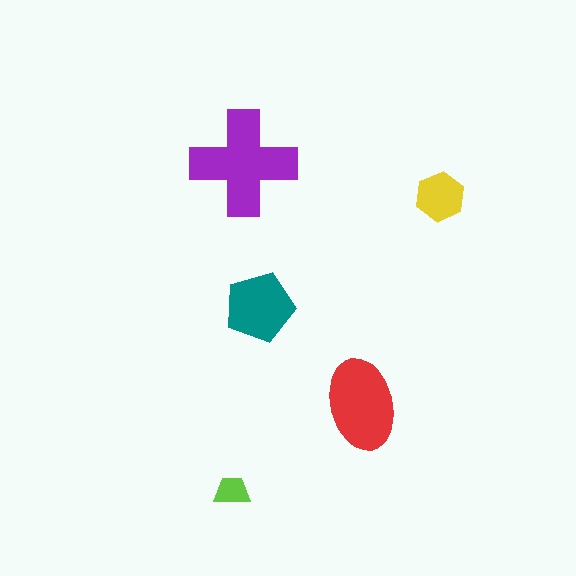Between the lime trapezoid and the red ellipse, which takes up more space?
The red ellipse.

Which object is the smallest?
The lime trapezoid.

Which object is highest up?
The purple cross is topmost.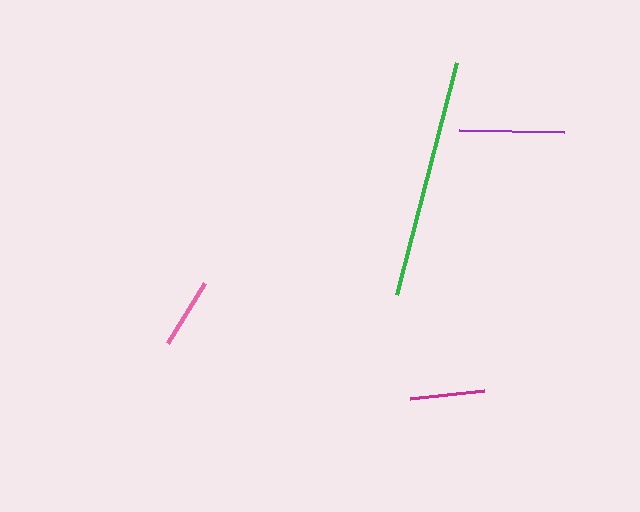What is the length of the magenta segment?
The magenta segment is approximately 75 pixels long.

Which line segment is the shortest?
The pink line is the shortest at approximately 70 pixels.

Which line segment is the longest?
The green line is the longest at approximately 239 pixels.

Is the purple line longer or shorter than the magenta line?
The purple line is longer than the magenta line.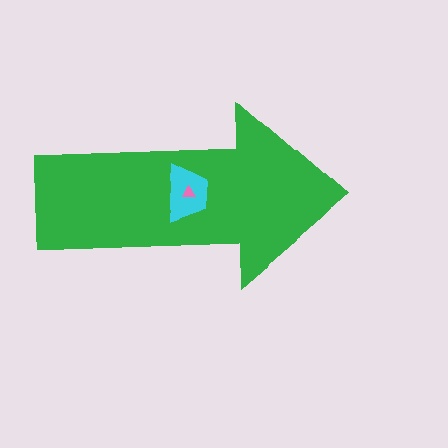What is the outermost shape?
The green arrow.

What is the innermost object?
The pink triangle.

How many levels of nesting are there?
3.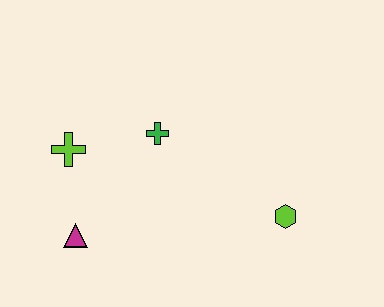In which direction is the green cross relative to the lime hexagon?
The green cross is to the left of the lime hexagon.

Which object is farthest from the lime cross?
The lime hexagon is farthest from the lime cross.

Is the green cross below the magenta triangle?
No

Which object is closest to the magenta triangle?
The lime cross is closest to the magenta triangle.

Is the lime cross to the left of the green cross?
Yes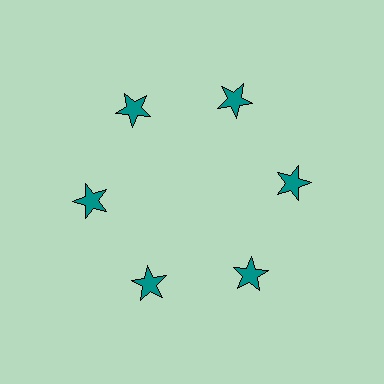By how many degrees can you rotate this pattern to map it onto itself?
The pattern maps onto itself every 60 degrees of rotation.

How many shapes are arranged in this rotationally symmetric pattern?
There are 6 shapes, arranged in 6 groups of 1.